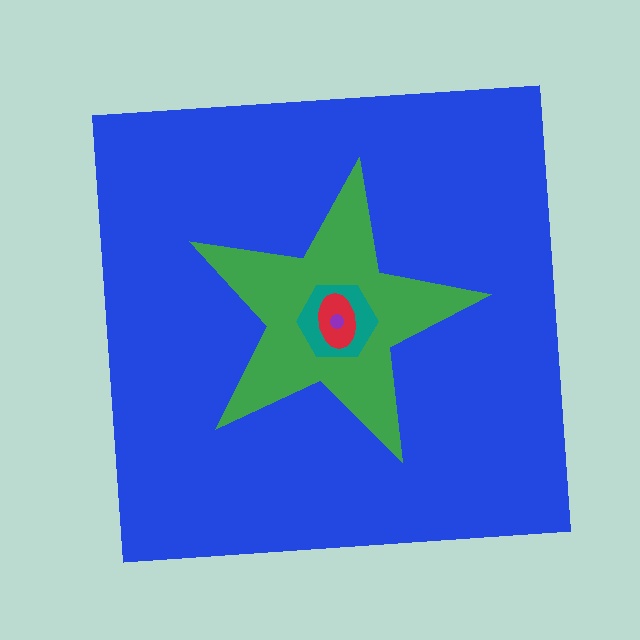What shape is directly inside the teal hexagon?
The red ellipse.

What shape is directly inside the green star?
The teal hexagon.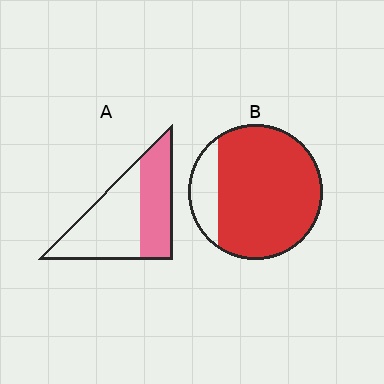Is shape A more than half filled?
No.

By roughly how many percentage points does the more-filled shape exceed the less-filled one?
By roughly 40 percentage points (B over A).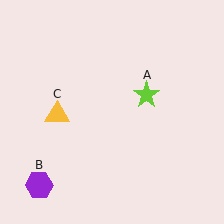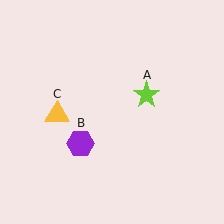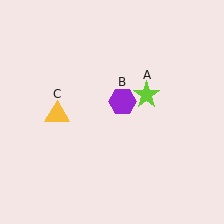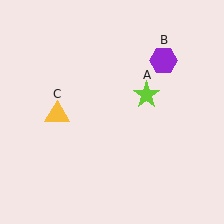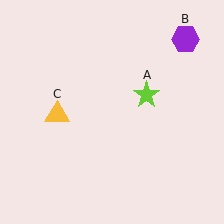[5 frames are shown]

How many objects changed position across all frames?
1 object changed position: purple hexagon (object B).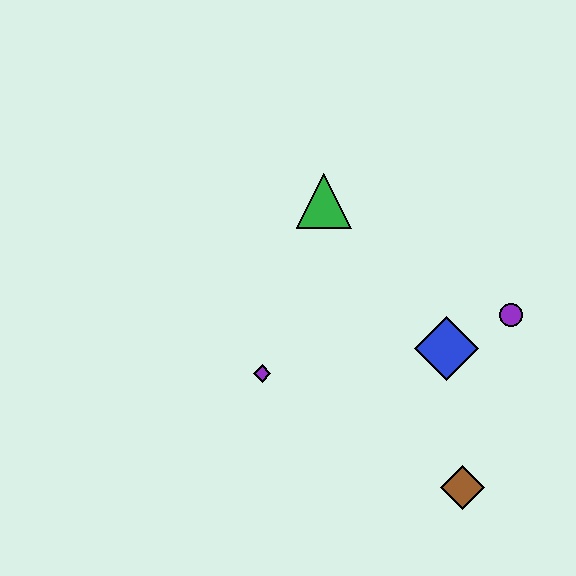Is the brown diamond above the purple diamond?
No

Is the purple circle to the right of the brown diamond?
Yes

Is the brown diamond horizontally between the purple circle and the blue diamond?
Yes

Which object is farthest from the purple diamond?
The purple circle is farthest from the purple diamond.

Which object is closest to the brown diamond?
The blue diamond is closest to the brown diamond.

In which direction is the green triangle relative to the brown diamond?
The green triangle is above the brown diamond.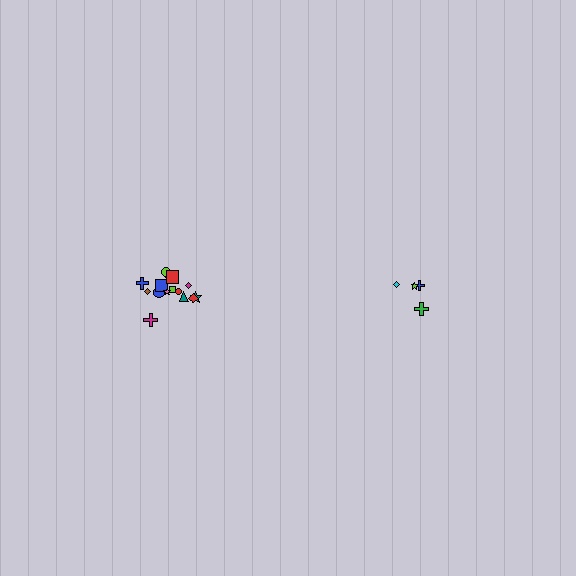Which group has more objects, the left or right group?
The left group.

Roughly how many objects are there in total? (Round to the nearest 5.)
Roughly 20 objects in total.